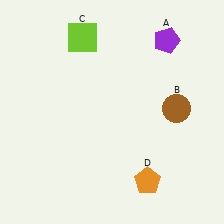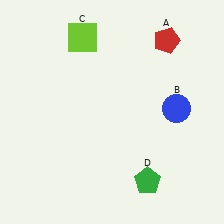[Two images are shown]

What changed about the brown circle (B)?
In Image 1, B is brown. In Image 2, it changed to blue.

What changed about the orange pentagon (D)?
In Image 1, D is orange. In Image 2, it changed to green.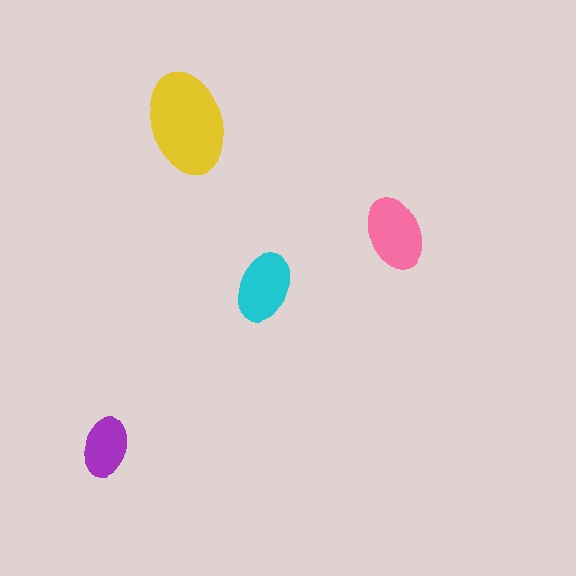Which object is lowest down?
The purple ellipse is bottommost.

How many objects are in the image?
There are 4 objects in the image.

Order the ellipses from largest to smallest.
the yellow one, the pink one, the cyan one, the purple one.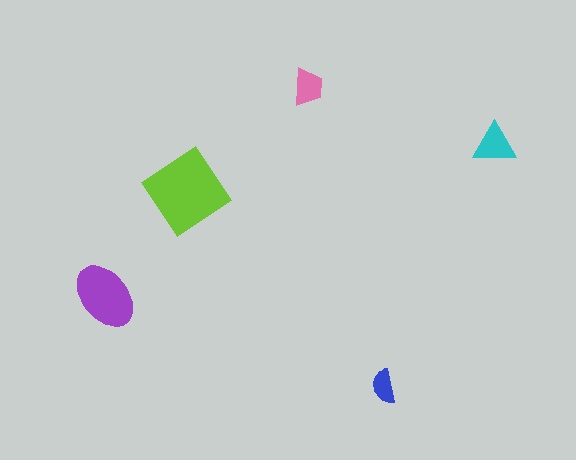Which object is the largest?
The lime diamond.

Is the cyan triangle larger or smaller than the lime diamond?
Smaller.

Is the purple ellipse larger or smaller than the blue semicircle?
Larger.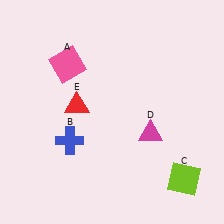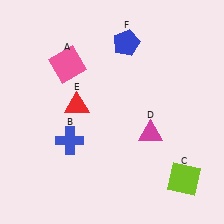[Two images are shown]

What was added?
A blue pentagon (F) was added in Image 2.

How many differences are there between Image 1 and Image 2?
There is 1 difference between the two images.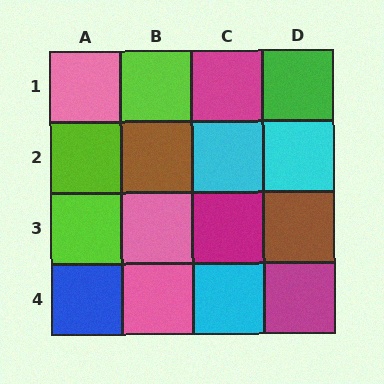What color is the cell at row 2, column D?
Cyan.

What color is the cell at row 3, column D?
Brown.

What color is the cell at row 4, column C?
Cyan.